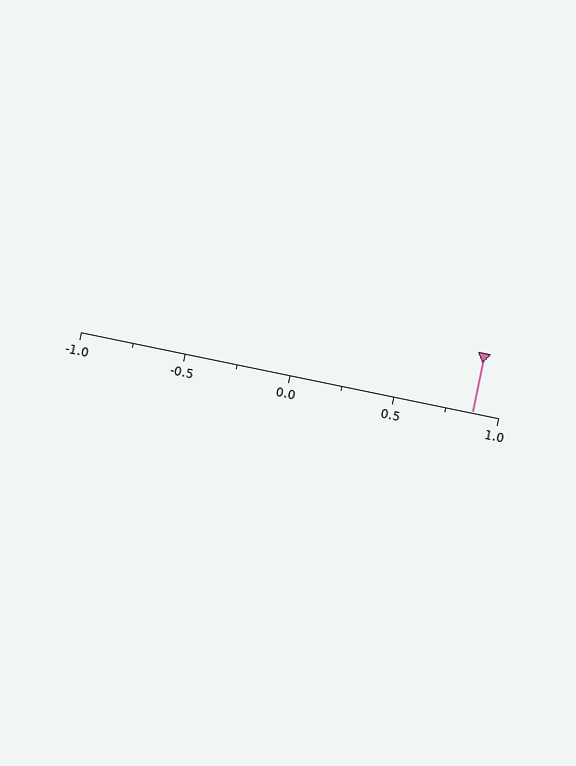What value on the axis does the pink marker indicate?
The marker indicates approximately 0.88.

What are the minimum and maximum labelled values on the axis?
The axis runs from -1.0 to 1.0.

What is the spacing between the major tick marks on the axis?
The major ticks are spaced 0.5 apart.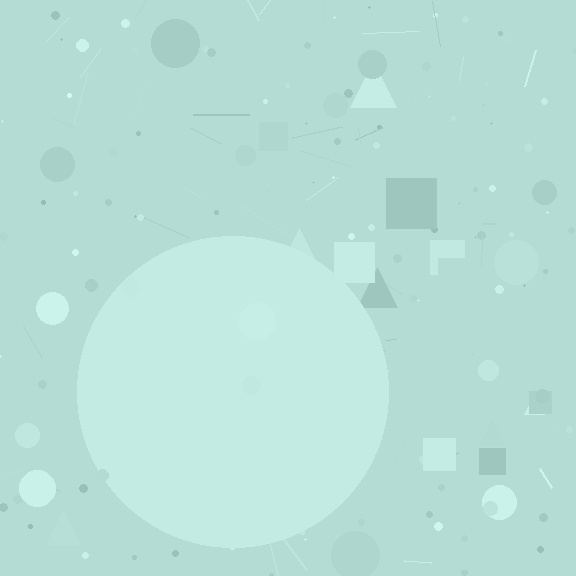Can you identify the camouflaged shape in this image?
The camouflaged shape is a circle.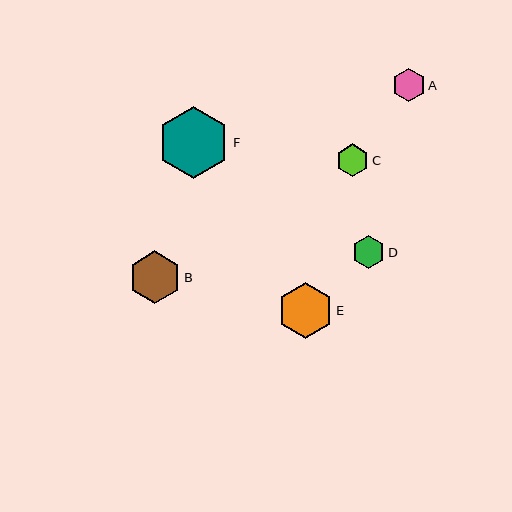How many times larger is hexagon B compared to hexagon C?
Hexagon B is approximately 1.6 times the size of hexagon C.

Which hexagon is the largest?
Hexagon F is the largest with a size of approximately 72 pixels.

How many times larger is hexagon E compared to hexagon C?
Hexagon E is approximately 1.7 times the size of hexagon C.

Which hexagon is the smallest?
Hexagon D is the smallest with a size of approximately 32 pixels.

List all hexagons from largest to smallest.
From largest to smallest: F, E, B, A, C, D.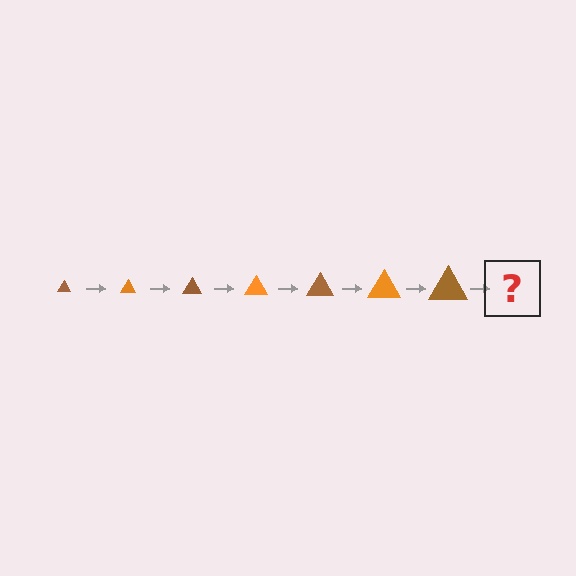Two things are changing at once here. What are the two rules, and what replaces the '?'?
The two rules are that the triangle grows larger each step and the color cycles through brown and orange. The '?' should be an orange triangle, larger than the previous one.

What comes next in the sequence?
The next element should be an orange triangle, larger than the previous one.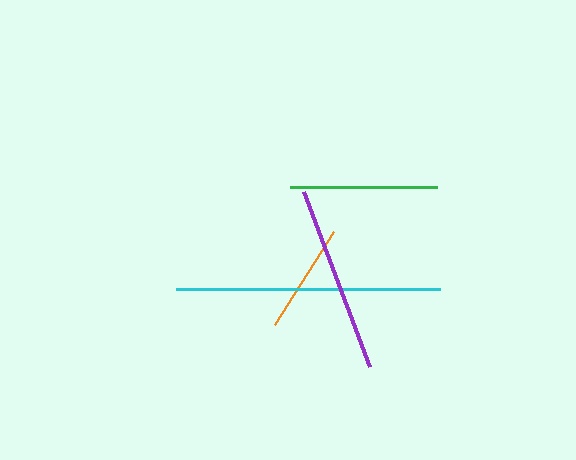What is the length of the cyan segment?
The cyan segment is approximately 263 pixels long.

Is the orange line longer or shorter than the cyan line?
The cyan line is longer than the orange line.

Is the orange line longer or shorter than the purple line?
The purple line is longer than the orange line.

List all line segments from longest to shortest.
From longest to shortest: cyan, purple, green, orange.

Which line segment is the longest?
The cyan line is the longest at approximately 263 pixels.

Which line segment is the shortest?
The orange line is the shortest at approximately 111 pixels.